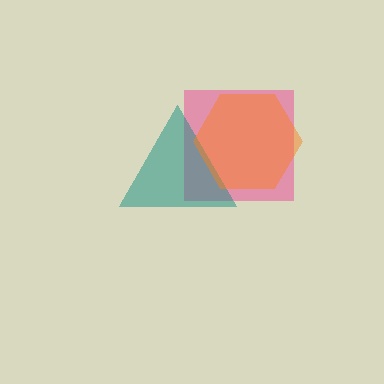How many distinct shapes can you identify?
There are 3 distinct shapes: a pink square, a teal triangle, an orange hexagon.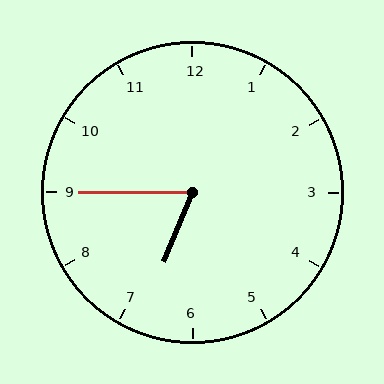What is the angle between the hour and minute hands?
Approximately 68 degrees.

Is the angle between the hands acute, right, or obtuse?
It is acute.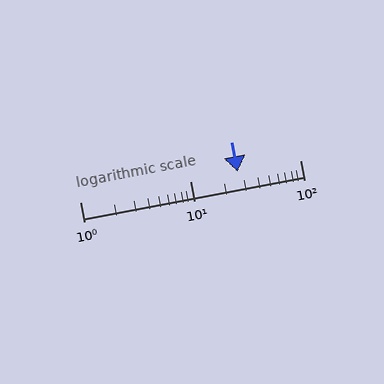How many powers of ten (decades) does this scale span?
The scale spans 2 decades, from 1 to 100.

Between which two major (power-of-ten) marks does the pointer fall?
The pointer is between 10 and 100.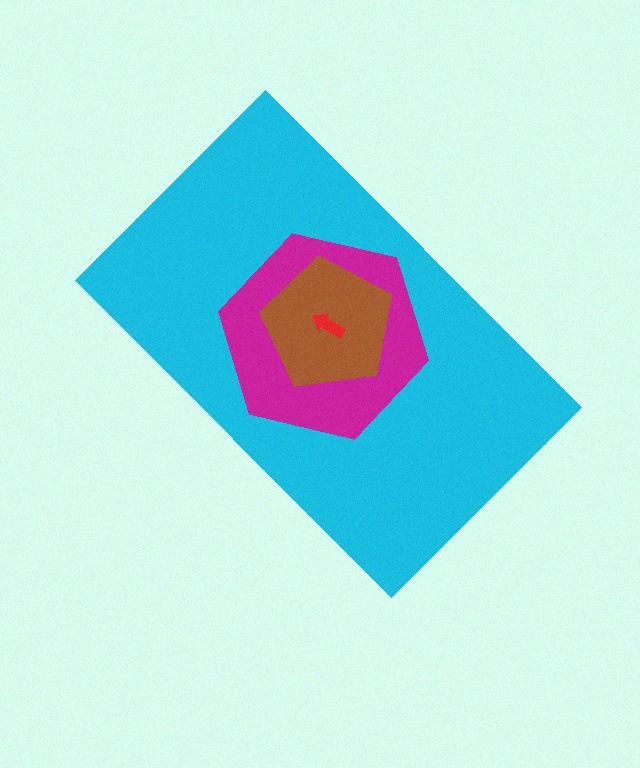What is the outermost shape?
The cyan rectangle.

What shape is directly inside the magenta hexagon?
The brown pentagon.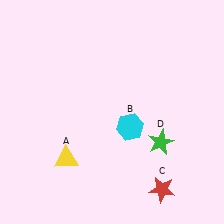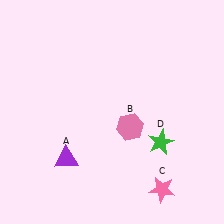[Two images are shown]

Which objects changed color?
A changed from yellow to purple. B changed from cyan to pink. C changed from red to pink.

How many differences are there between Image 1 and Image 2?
There are 3 differences between the two images.